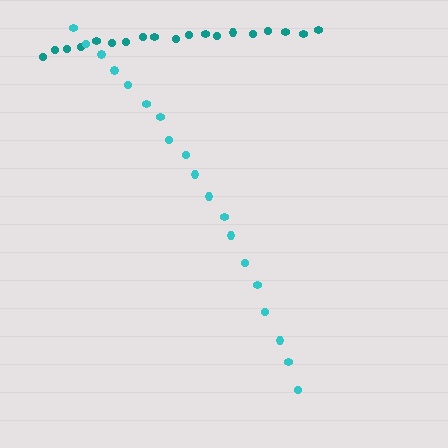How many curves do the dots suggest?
There are 2 distinct paths.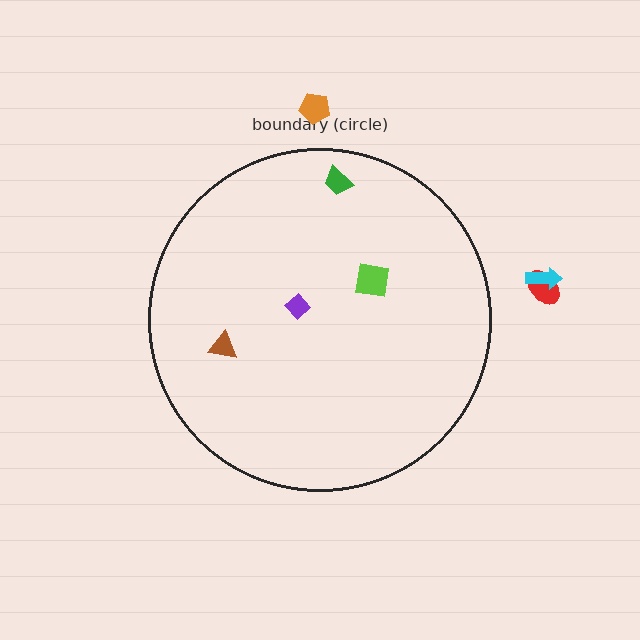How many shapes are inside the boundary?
4 inside, 3 outside.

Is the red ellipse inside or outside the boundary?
Outside.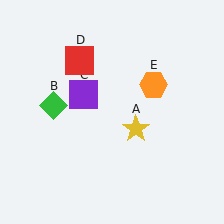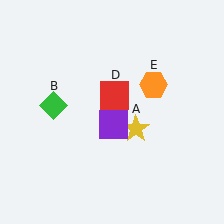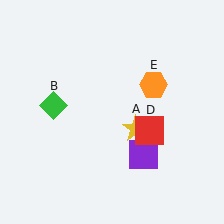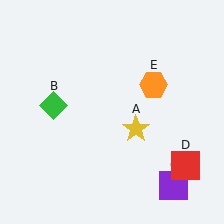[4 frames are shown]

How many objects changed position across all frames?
2 objects changed position: purple square (object C), red square (object D).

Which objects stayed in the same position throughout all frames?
Yellow star (object A) and green diamond (object B) and orange hexagon (object E) remained stationary.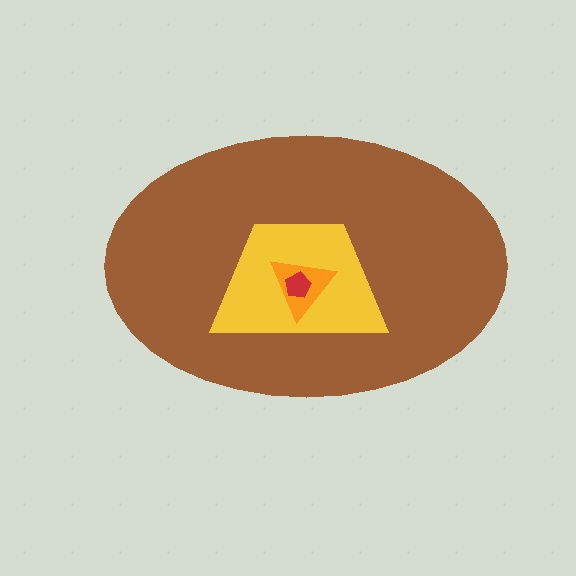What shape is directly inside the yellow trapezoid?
The orange triangle.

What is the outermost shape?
The brown ellipse.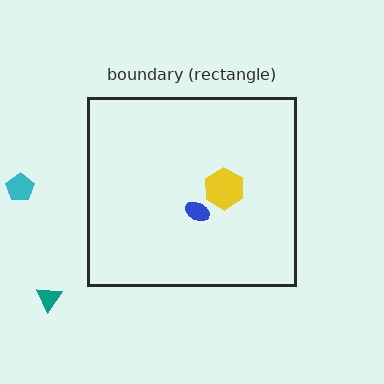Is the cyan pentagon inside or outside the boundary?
Outside.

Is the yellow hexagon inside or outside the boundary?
Inside.